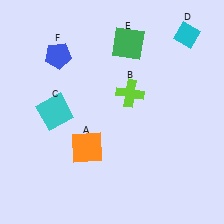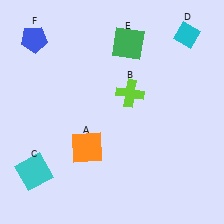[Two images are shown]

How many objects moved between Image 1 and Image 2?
2 objects moved between the two images.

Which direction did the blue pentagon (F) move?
The blue pentagon (F) moved left.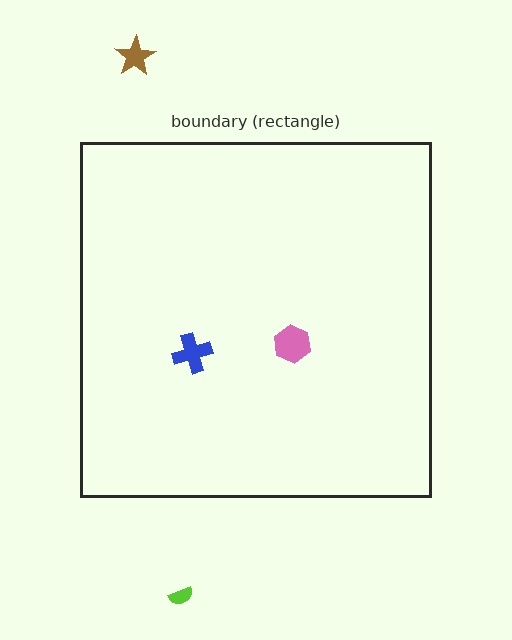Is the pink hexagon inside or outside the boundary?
Inside.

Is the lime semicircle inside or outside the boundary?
Outside.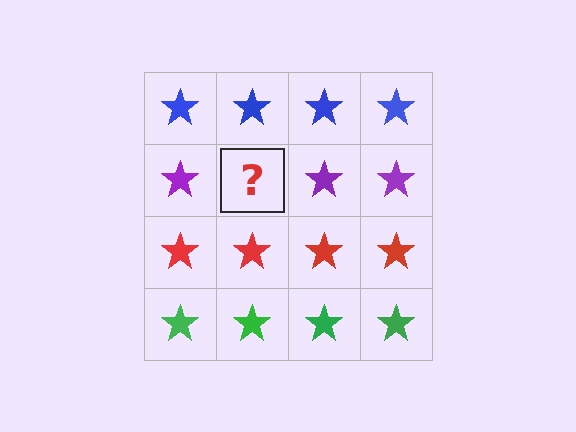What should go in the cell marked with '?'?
The missing cell should contain a purple star.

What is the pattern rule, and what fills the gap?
The rule is that each row has a consistent color. The gap should be filled with a purple star.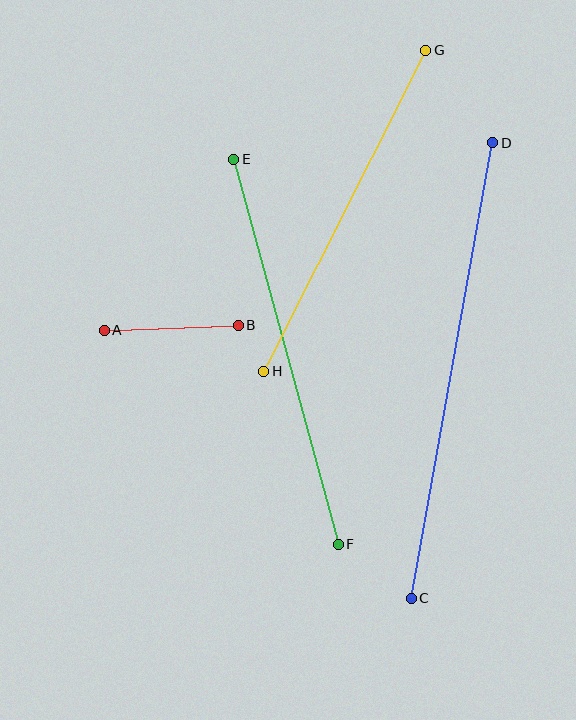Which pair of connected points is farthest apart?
Points C and D are farthest apart.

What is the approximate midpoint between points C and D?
The midpoint is at approximately (452, 370) pixels.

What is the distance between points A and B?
The distance is approximately 134 pixels.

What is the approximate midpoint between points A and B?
The midpoint is at approximately (171, 328) pixels.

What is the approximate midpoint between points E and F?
The midpoint is at approximately (286, 352) pixels.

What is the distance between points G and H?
The distance is approximately 360 pixels.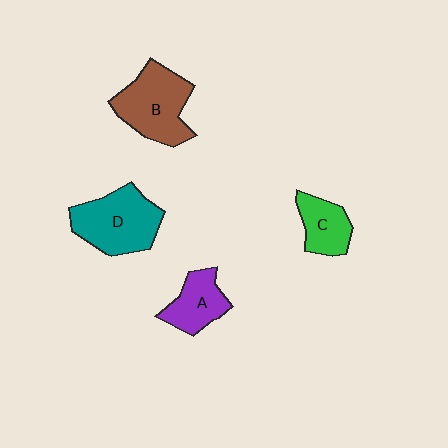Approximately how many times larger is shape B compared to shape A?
Approximately 1.6 times.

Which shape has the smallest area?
Shape C (green).